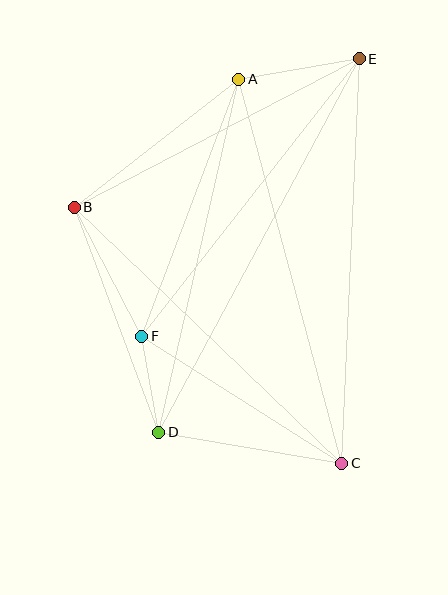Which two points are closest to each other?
Points D and F are closest to each other.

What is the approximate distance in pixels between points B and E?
The distance between B and E is approximately 321 pixels.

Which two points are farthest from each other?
Points D and E are farthest from each other.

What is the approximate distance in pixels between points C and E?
The distance between C and E is approximately 405 pixels.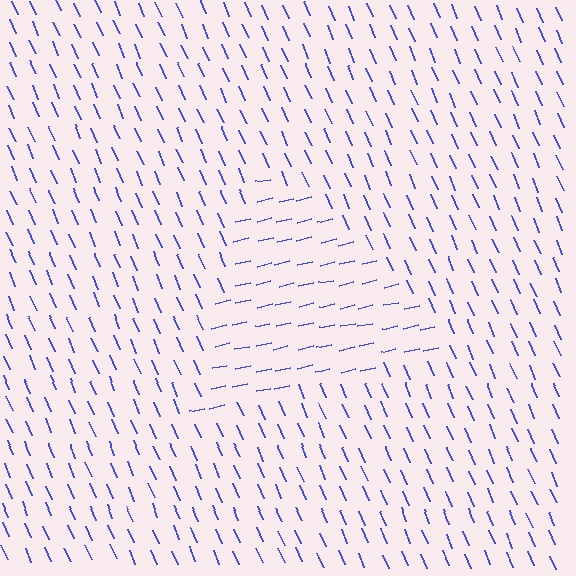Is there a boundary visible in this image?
Yes, there is a texture boundary formed by a change in line orientation.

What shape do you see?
I see a triangle.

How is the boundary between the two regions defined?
The boundary is defined purely by a change in line orientation (approximately 79 degrees difference). All lines are the same color and thickness.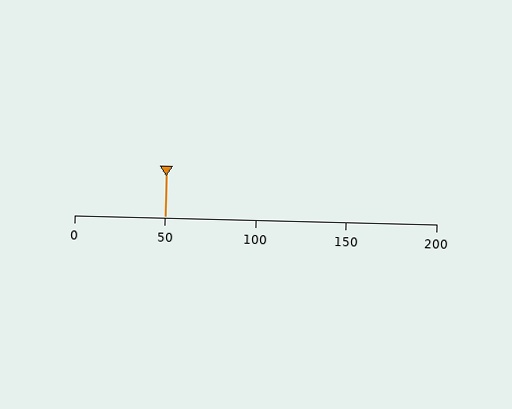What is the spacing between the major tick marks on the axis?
The major ticks are spaced 50 apart.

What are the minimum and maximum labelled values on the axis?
The axis runs from 0 to 200.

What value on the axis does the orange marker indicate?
The marker indicates approximately 50.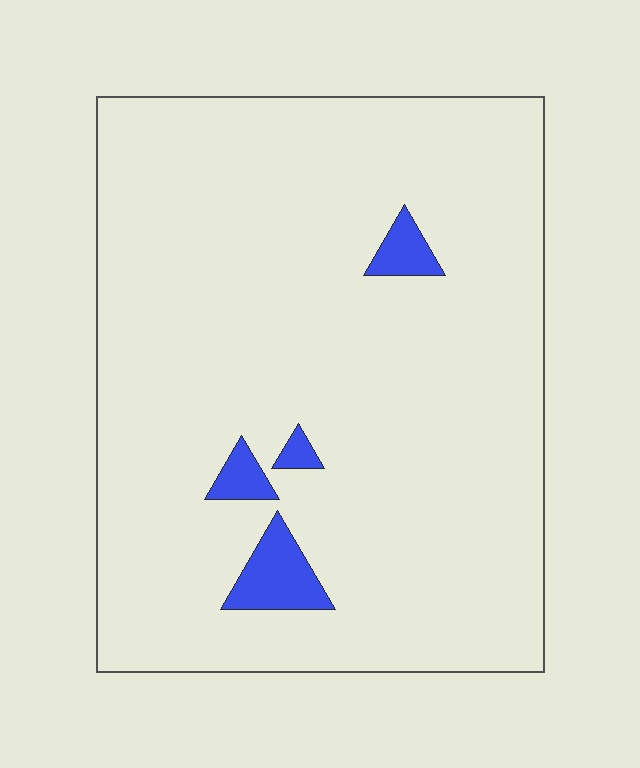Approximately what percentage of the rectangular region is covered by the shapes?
Approximately 5%.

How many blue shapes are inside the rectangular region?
4.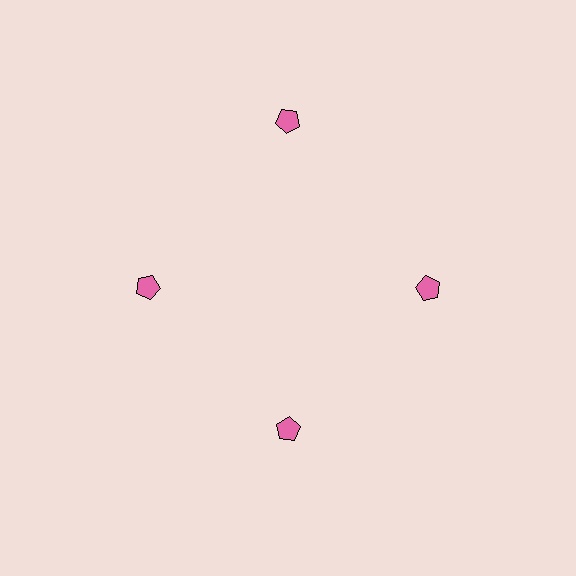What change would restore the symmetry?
The symmetry would be restored by moving it inward, back onto the ring so that all 4 pentagons sit at equal angles and equal distance from the center.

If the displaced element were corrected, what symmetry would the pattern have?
It would have 4-fold rotational symmetry — the pattern would map onto itself every 90 degrees.